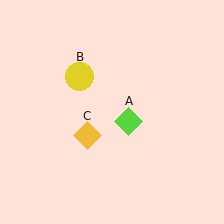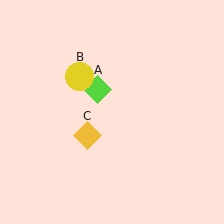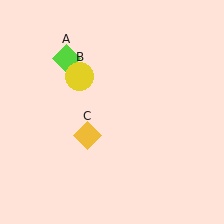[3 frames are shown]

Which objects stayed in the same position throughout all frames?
Yellow circle (object B) and yellow diamond (object C) remained stationary.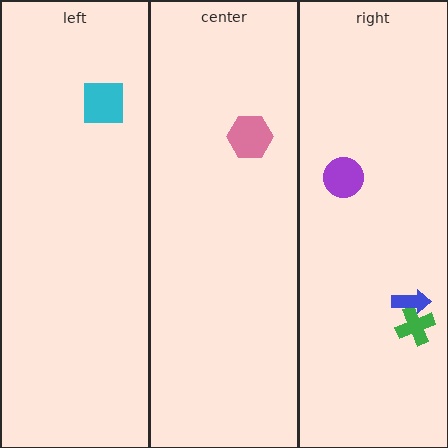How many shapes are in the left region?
1.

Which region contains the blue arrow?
The right region.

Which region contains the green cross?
The right region.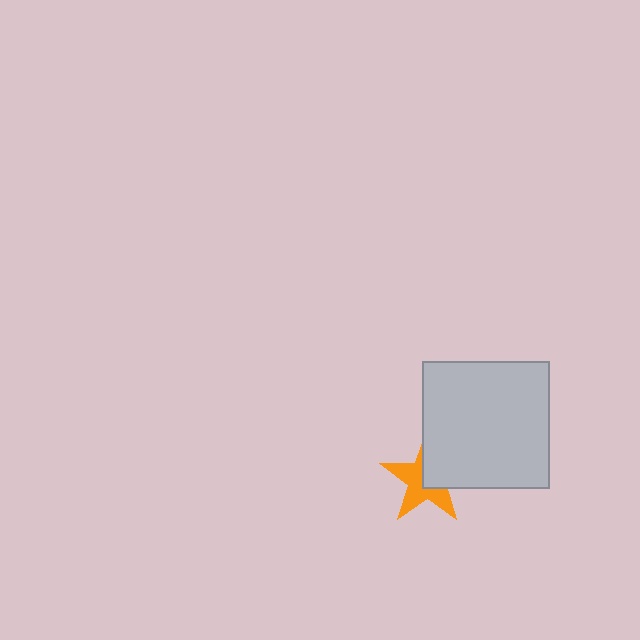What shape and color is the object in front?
The object in front is a light gray square.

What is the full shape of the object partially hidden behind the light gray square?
The partially hidden object is an orange star.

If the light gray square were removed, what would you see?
You would see the complete orange star.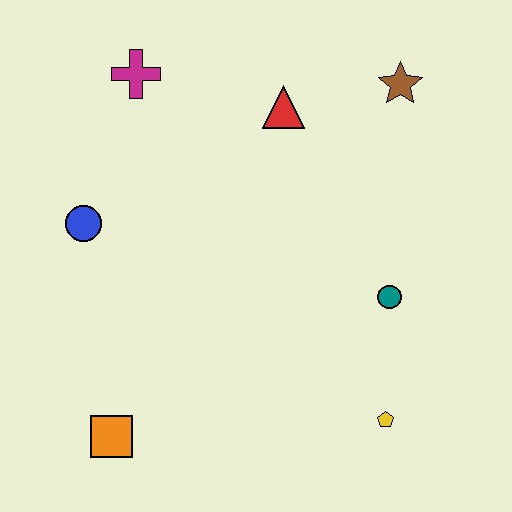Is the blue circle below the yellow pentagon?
No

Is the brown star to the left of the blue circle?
No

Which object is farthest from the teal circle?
The magenta cross is farthest from the teal circle.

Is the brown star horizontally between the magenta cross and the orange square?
No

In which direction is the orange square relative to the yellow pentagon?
The orange square is to the left of the yellow pentagon.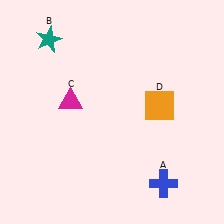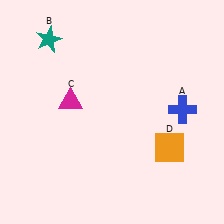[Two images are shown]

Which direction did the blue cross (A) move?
The blue cross (A) moved up.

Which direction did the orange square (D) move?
The orange square (D) moved down.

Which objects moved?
The objects that moved are: the blue cross (A), the orange square (D).